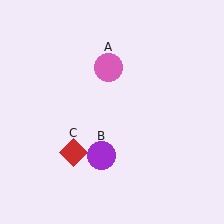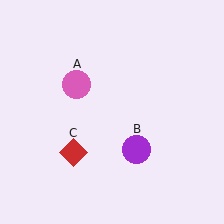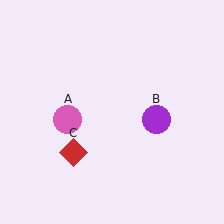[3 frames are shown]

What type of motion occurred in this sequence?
The pink circle (object A), purple circle (object B) rotated counterclockwise around the center of the scene.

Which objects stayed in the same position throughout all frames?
Red diamond (object C) remained stationary.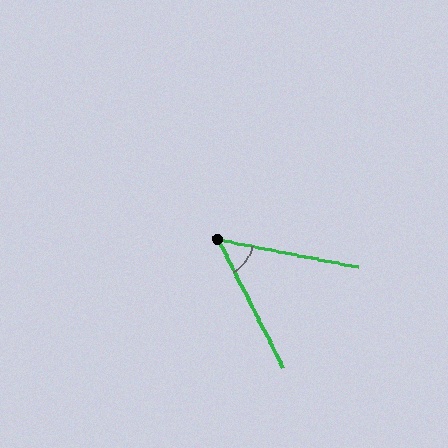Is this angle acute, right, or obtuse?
It is acute.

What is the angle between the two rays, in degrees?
Approximately 52 degrees.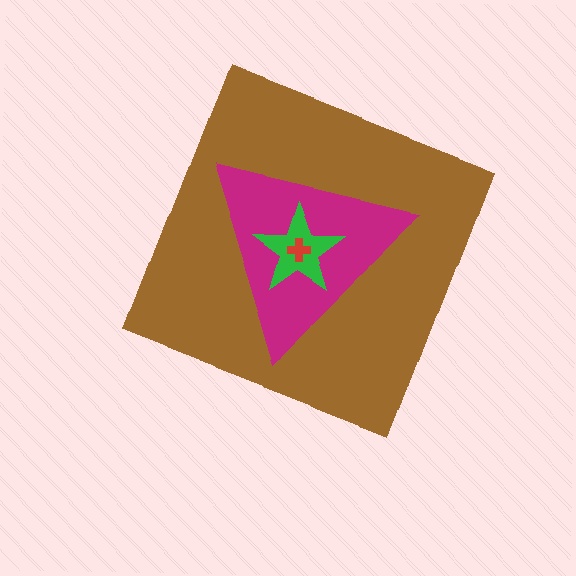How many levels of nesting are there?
4.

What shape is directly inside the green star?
The red cross.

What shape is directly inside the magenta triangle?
The green star.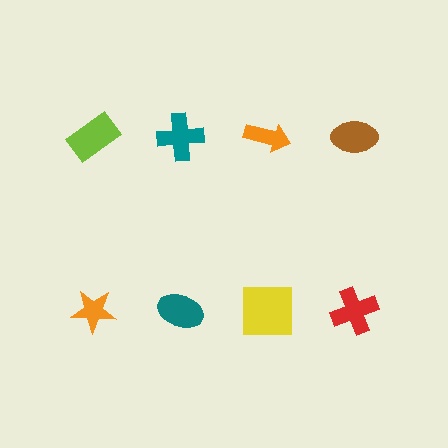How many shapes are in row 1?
4 shapes.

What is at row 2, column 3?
A yellow square.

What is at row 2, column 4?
A red cross.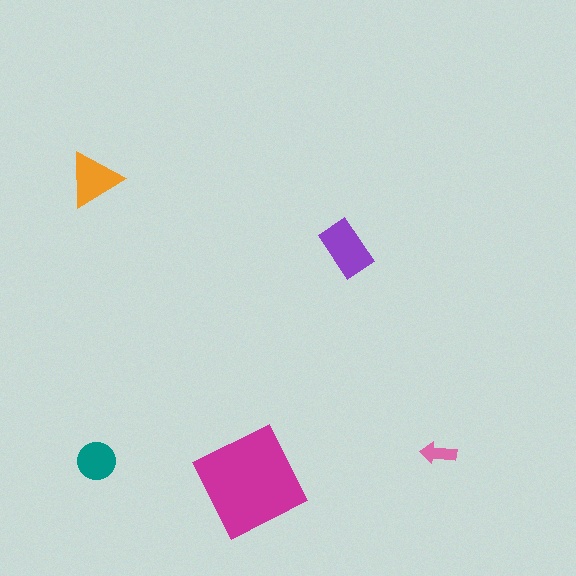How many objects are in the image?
There are 5 objects in the image.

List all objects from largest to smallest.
The magenta square, the purple rectangle, the orange triangle, the teal circle, the pink arrow.